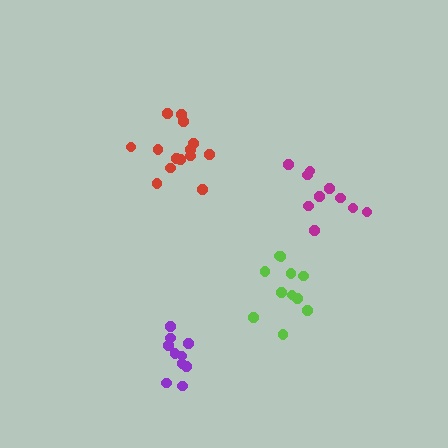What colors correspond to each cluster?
The clusters are colored: lime, red, magenta, purple.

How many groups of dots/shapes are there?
There are 4 groups.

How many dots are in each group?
Group 1: 11 dots, Group 2: 14 dots, Group 3: 10 dots, Group 4: 10 dots (45 total).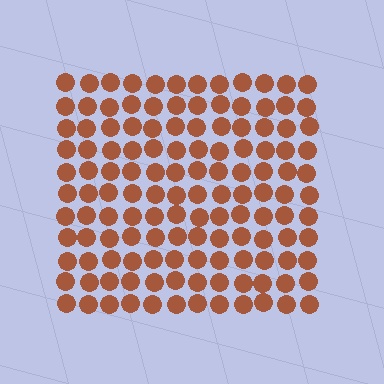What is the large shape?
The large shape is a square.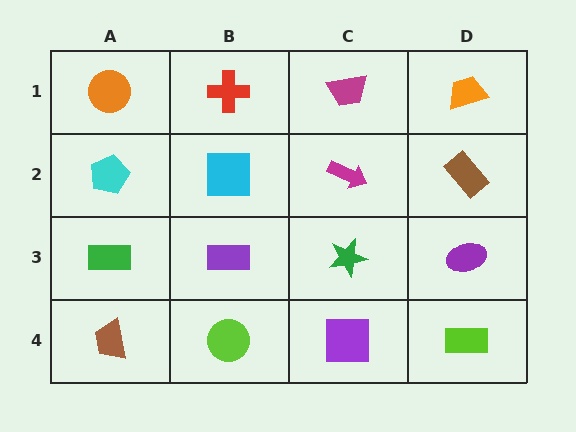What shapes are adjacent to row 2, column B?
A red cross (row 1, column B), a purple rectangle (row 3, column B), a cyan pentagon (row 2, column A), a magenta arrow (row 2, column C).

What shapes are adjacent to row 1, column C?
A magenta arrow (row 2, column C), a red cross (row 1, column B), an orange trapezoid (row 1, column D).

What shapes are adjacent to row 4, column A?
A green rectangle (row 3, column A), a lime circle (row 4, column B).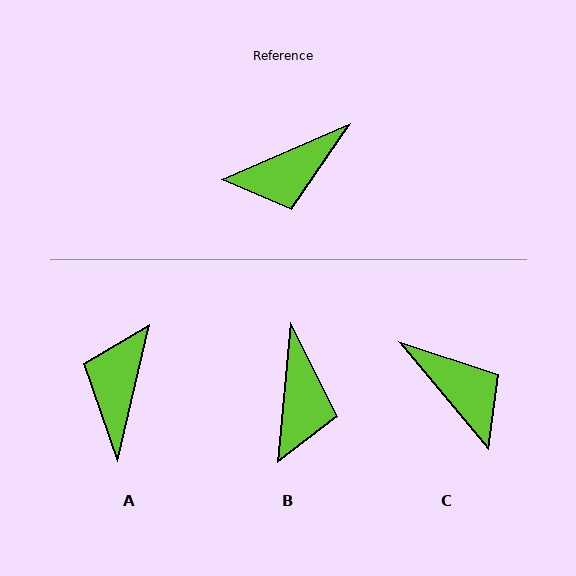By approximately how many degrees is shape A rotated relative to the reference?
Approximately 126 degrees clockwise.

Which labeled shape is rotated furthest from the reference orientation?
A, about 126 degrees away.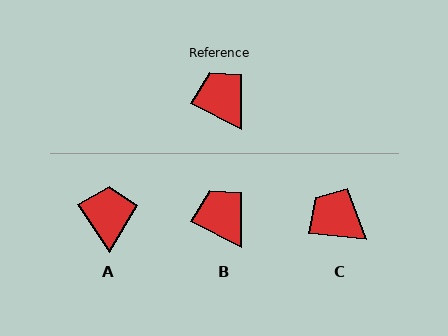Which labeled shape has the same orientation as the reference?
B.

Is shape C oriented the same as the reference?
No, it is off by about 20 degrees.